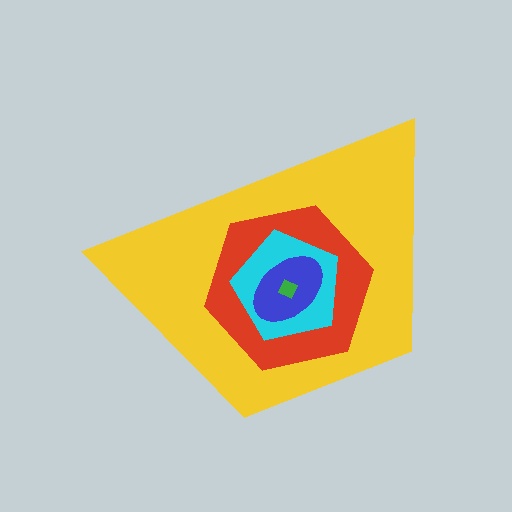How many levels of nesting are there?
5.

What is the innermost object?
The green diamond.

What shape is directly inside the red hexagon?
The cyan pentagon.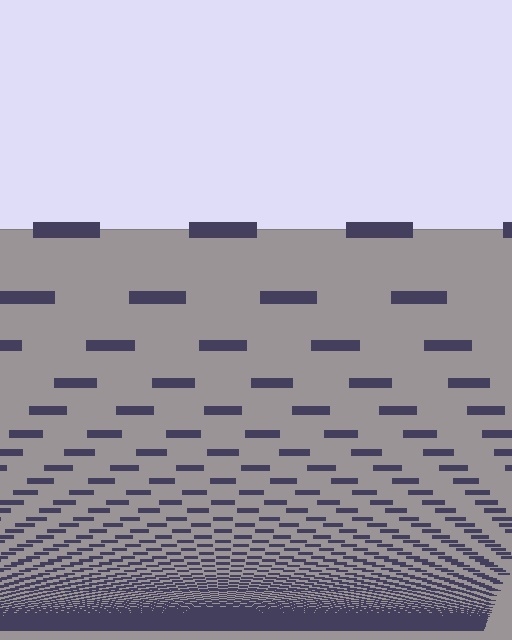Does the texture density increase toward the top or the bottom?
Density increases toward the bottom.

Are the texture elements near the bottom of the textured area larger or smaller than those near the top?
Smaller. The gradient is inverted — elements near the bottom are smaller and denser.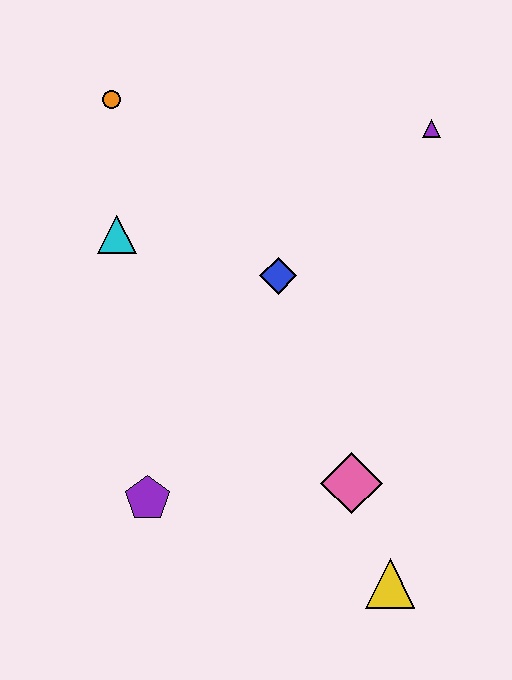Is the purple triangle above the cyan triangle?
Yes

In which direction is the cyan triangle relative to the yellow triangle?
The cyan triangle is above the yellow triangle.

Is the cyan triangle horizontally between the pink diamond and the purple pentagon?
No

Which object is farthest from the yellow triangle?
The orange circle is farthest from the yellow triangle.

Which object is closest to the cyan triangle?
The orange circle is closest to the cyan triangle.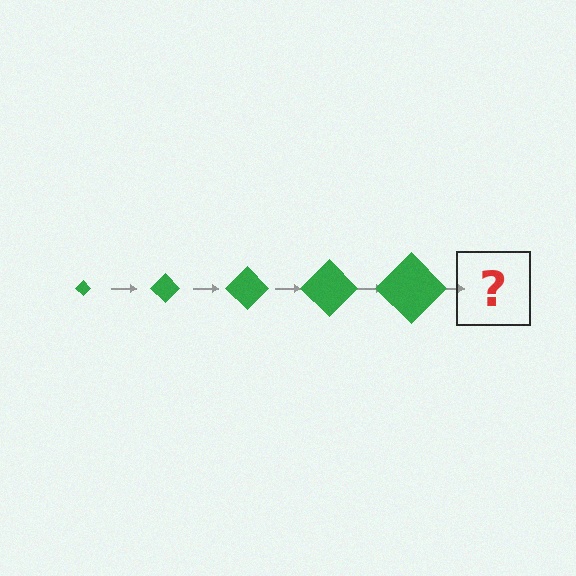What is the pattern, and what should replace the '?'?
The pattern is that the diamond gets progressively larger each step. The '?' should be a green diamond, larger than the previous one.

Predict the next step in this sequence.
The next step is a green diamond, larger than the previous one.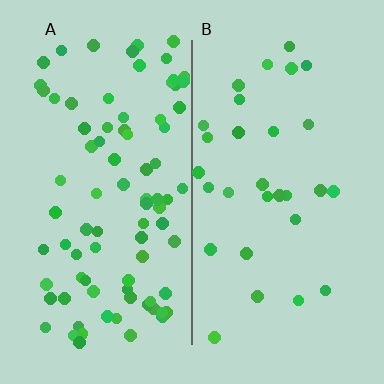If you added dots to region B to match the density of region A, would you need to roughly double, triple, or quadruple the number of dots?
Approximately triple.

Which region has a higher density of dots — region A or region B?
A (the left).